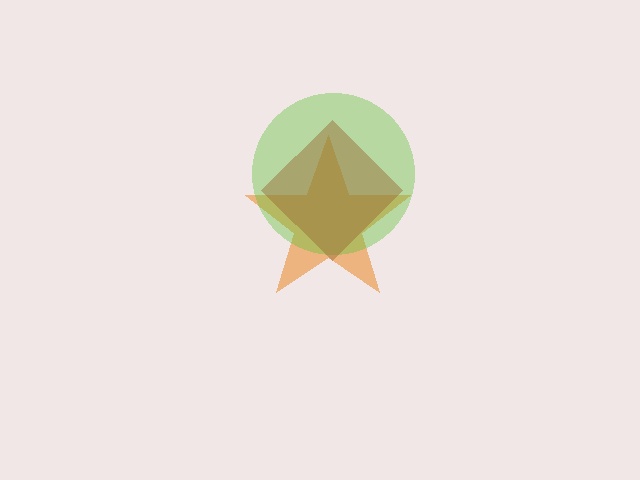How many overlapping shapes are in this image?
There are 3 overlapping shapes in the image.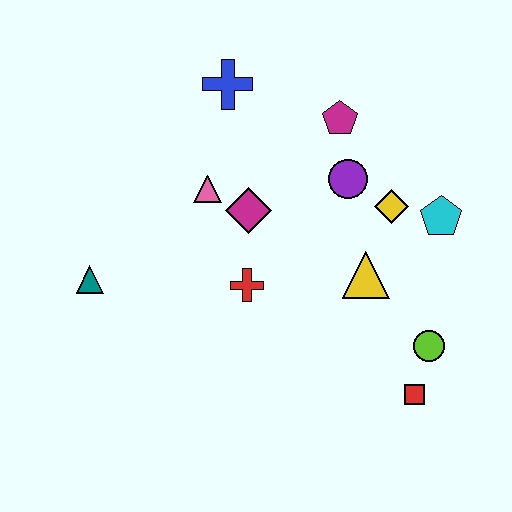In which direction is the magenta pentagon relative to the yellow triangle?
The magenta pentagon is above the yellow triangle.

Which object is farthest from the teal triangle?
The cyan pentagon is farthest from the teal triangle.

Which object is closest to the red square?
The lime circle is closest to the red square.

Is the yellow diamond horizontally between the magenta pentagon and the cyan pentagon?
Yes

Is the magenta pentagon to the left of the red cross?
No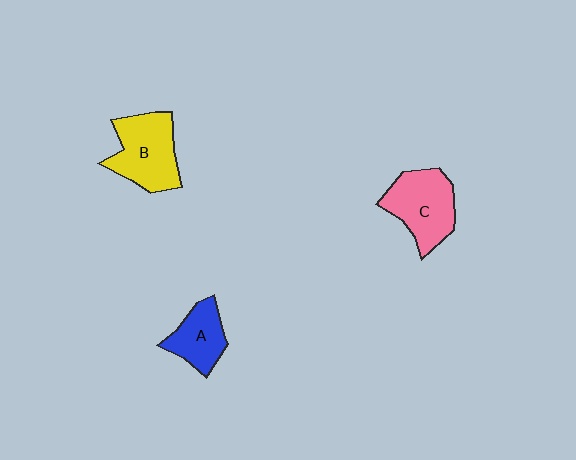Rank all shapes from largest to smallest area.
From largest to smallest: B (yellow), C (pink), A (blue).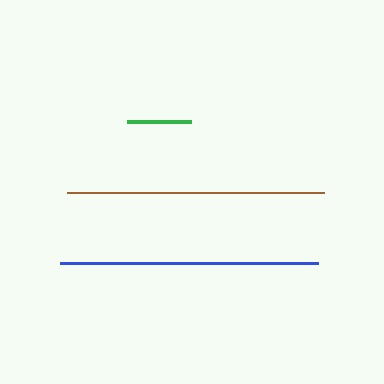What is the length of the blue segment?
The blue segment is approximately 258 pixels long.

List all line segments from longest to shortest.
From longest to shortest: blue, brown, green.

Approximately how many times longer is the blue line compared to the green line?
The blue line is approximately 4.0 times the length of the green line.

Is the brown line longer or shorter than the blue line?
The blue line is longer than the brown line.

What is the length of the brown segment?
The brown segment is approximately 257 pixels long.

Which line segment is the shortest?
The green line is the shortest at approximately 64 pixels.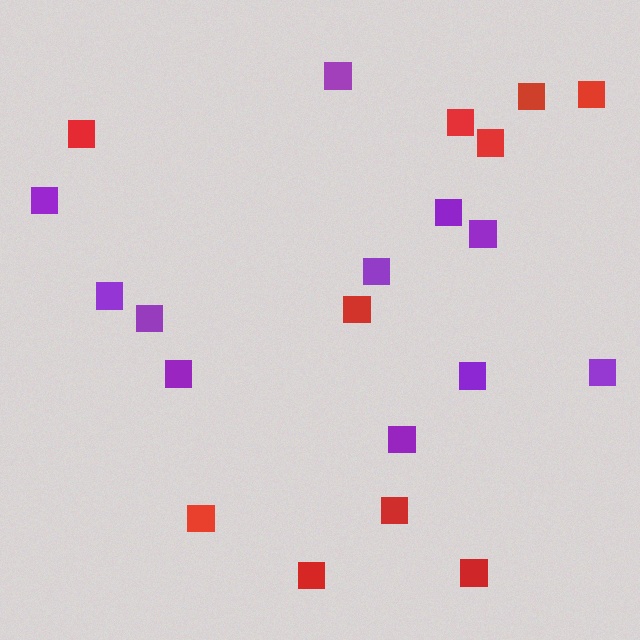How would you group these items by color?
There are 2 groups: one group of purple squares (11) and one group of red squares (10).